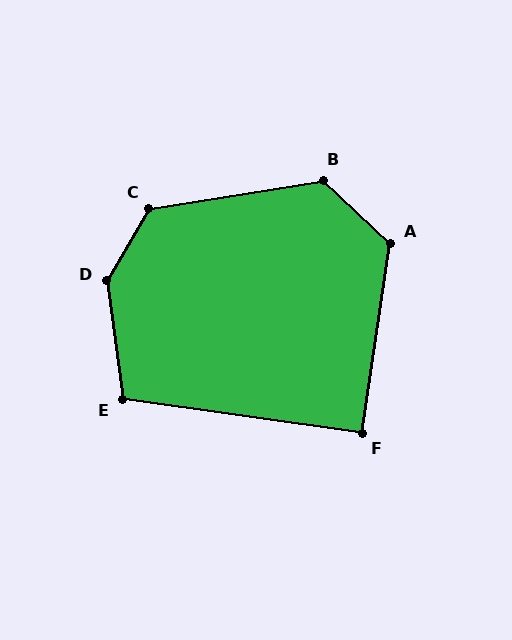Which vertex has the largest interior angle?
D, at approximately 142 degrees.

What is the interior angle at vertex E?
Approximately 106 degrees (obtuse).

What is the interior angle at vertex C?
Approximately 130 degrees (obtuse).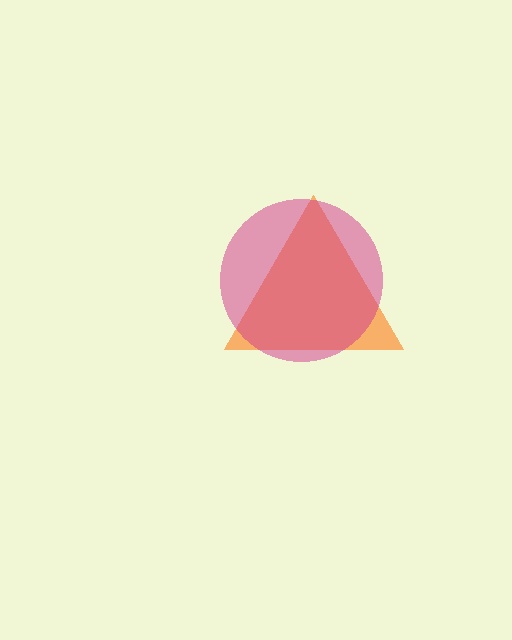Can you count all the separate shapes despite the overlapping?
Yes, there are 2 separate shapes.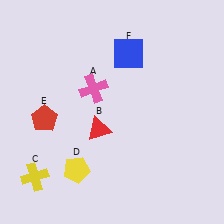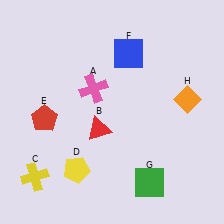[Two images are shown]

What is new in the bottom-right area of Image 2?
A green square (G) was added in the bottom-right area of Image 2.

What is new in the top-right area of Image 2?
An orange diamond (H) was added in the top-right area of Image 2.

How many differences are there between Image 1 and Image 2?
There are 2 differences between the two images.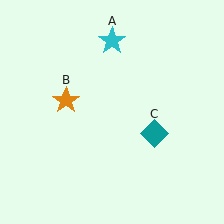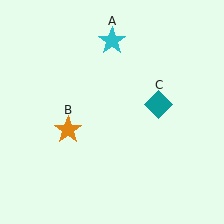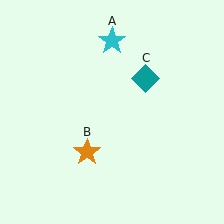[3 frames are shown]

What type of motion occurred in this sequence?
The orange star (object B), teal diamond (object C) rotated counterclockwise around the center of the scene.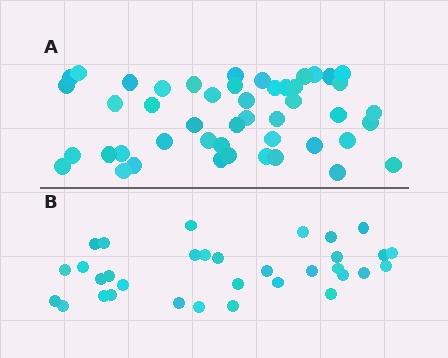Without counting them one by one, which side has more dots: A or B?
Region A (the top region) has more dots.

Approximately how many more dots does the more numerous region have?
Region A has approximately 15 more dots than region B.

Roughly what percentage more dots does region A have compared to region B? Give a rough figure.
About 40% more.